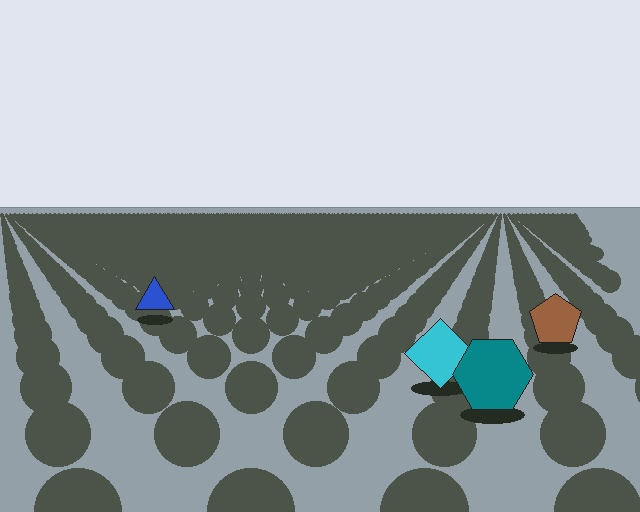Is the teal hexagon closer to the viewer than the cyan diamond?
Yes. The teal hexagon is closer — you can tell from the texture gradient: the ground texture is coarser near it.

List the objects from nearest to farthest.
From nearest to farthest: the teal hexagon, the cyan diamond, the brown pentagon, the blue triangle.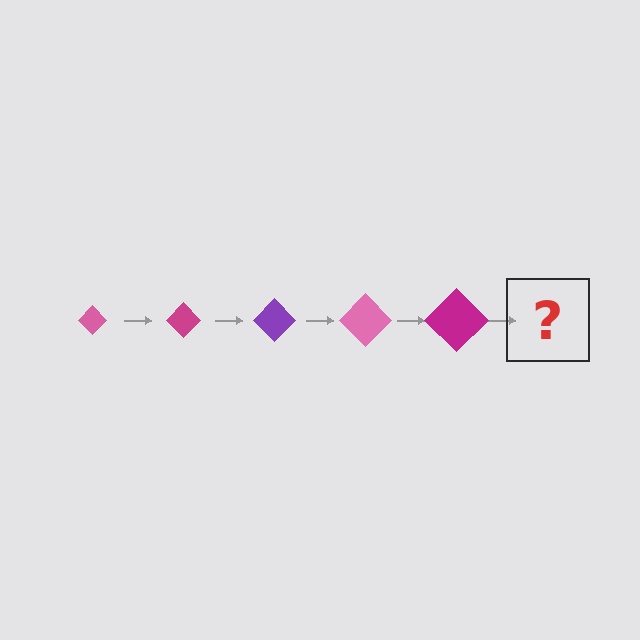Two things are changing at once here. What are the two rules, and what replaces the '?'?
The two rules are that the diamond grows larger each step and the color cycles through pink, magenta, and purple. The '?' should be a purple diamond, larger than the previous one.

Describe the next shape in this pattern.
It should be a purple diamond, larger than the previous one.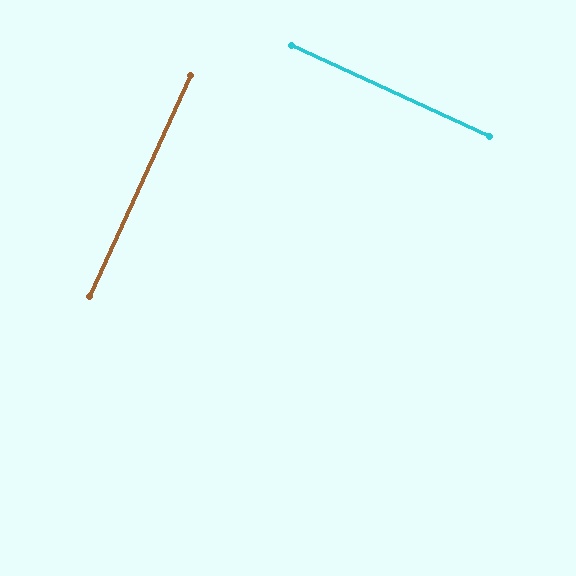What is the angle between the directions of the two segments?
Approximately 90 degrees.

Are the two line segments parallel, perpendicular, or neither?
Perpendicular — they meet at approximately 90°.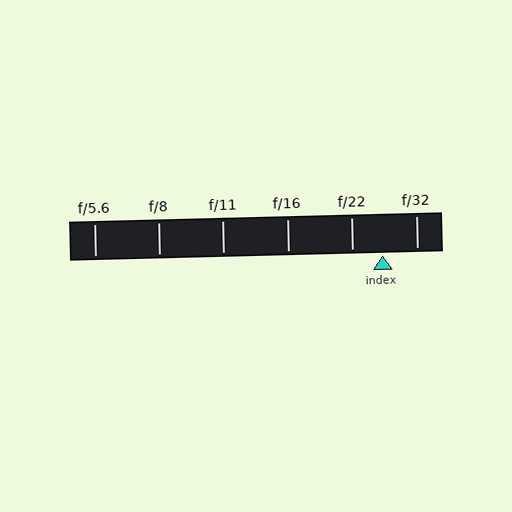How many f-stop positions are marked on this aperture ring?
There are 6 f-stop positions marked.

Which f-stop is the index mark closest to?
The index mark is closest to f/22.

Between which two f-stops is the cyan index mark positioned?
The index mark is between f/22 and f/32.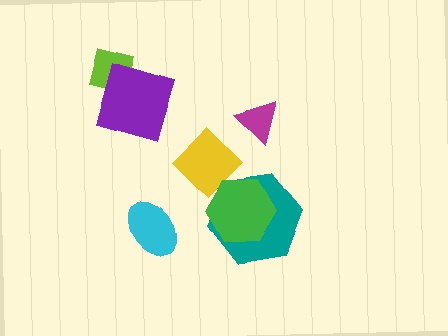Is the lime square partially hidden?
Yes, it is partially covered by another shape.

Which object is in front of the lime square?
The purple square is in front of the lime square.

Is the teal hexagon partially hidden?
Yes, it is partially covered by another shape.